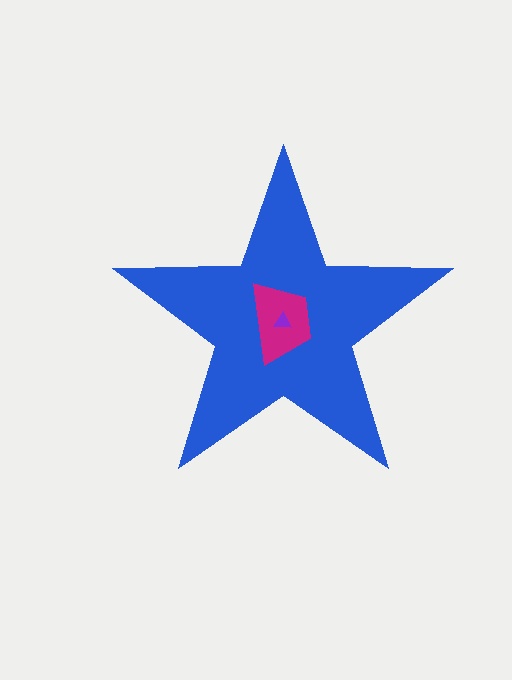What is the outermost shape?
The blue star.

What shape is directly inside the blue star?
The magenta trapezoid.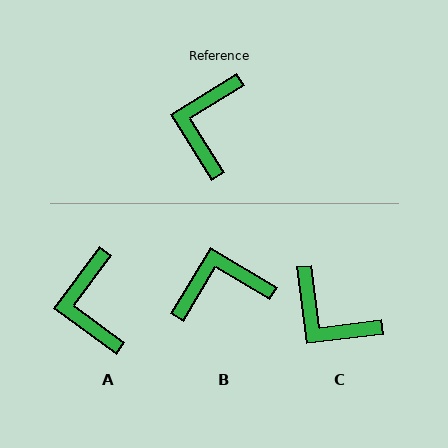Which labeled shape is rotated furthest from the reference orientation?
C, about 65 degrees away.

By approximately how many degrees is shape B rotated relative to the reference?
Approximately 63 degrees clockwise.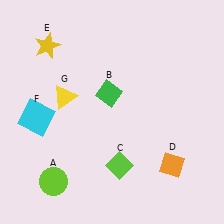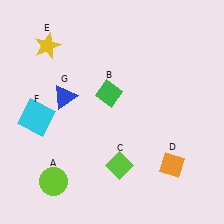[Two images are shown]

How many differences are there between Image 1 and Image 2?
There is 1 difference between the two images.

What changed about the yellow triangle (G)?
In Image 1, G is yellow. In Image 2, it changed to blue.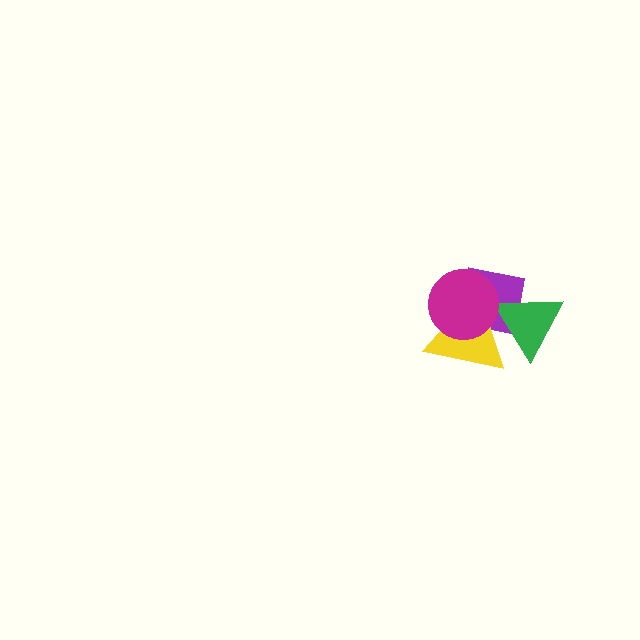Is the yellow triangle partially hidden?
Yes, it is partially covered by another shape.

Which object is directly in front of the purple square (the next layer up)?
The green triangle is directly in front of the purple square.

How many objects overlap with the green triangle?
2 objects overlap with the green triangle.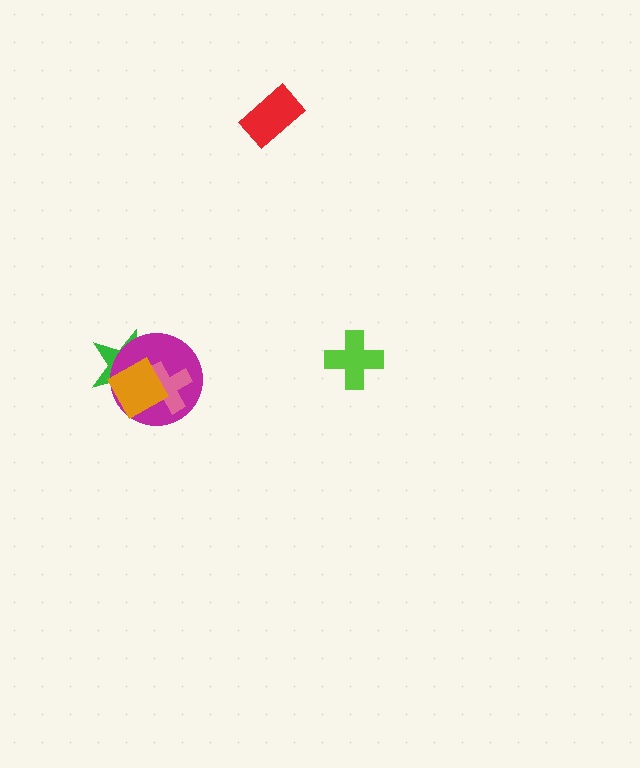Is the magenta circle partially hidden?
Yes, it is partially covered by another shape.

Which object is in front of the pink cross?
The orange diamond is in front of the pink cross.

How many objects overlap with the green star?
3 objects overlap with the green star.